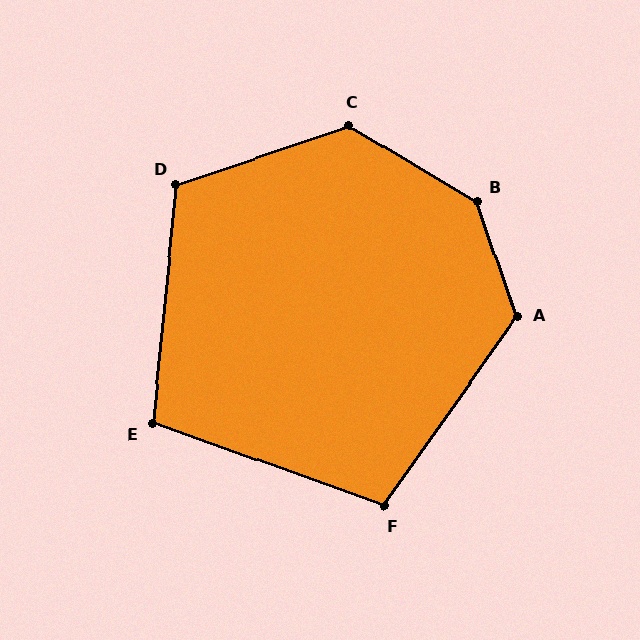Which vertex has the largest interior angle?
B, at approximately 140 degrees.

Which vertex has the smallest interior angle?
E, at approximately 104 degrees.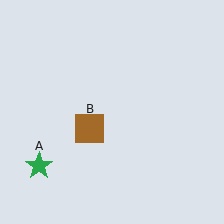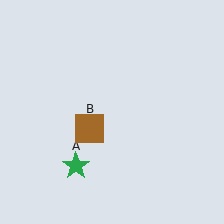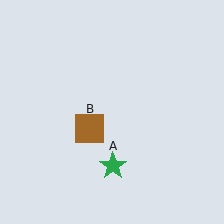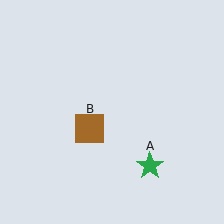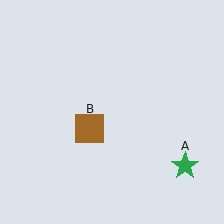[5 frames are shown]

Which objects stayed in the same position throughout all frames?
Brown square (object B) remained stationary.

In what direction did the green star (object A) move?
The green star (object A) moved right.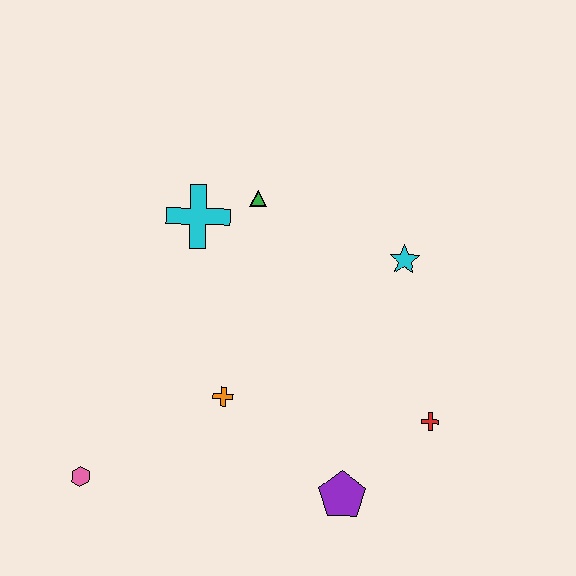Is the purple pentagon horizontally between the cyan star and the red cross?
No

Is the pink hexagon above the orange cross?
No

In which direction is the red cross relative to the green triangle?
The red cross is below the green triangle.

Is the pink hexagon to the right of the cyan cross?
No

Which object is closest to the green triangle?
The cyan cross is closest to the green triangle.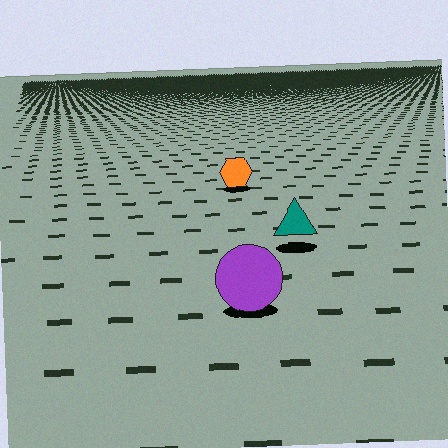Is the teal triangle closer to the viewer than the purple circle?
No. The purple circle is closer — you can tell from the texture gradient: the ground texture is coarser near it.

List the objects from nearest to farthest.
From nearest to farthest: the purple circle, the teal triangle, the orange hexagon.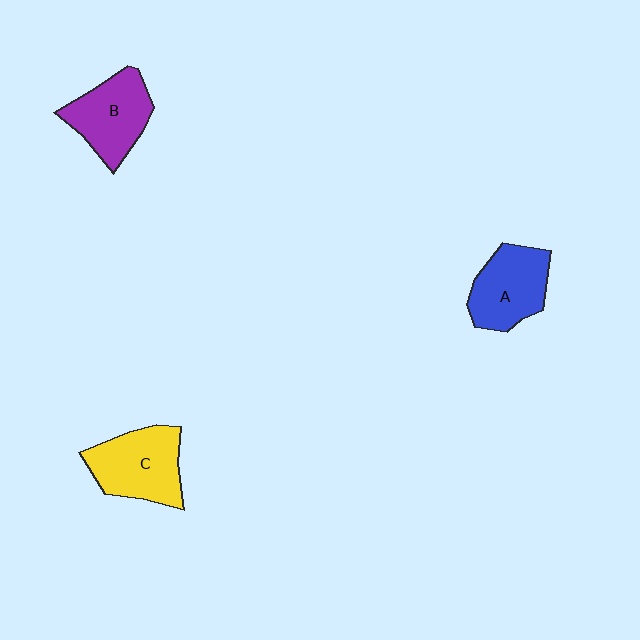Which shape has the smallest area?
Shape A (blue).